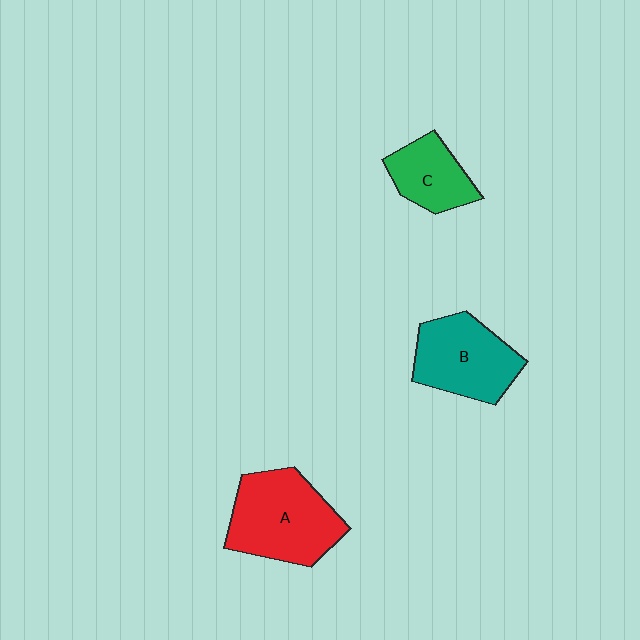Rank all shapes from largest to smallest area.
From largest to smallest: A (red), B (teal), C (green).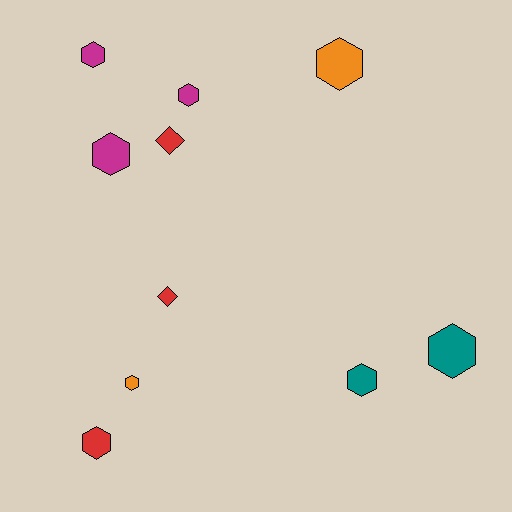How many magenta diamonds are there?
There are no magenta diamonds.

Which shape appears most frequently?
Hexagon, with 8 objects.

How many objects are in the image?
There are 10 objects.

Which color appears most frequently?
Red, with 3 objects.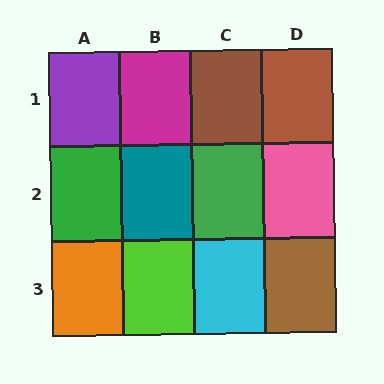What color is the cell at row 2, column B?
Teal.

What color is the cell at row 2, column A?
Green.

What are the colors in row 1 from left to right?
Purple, magenta, brown, brown.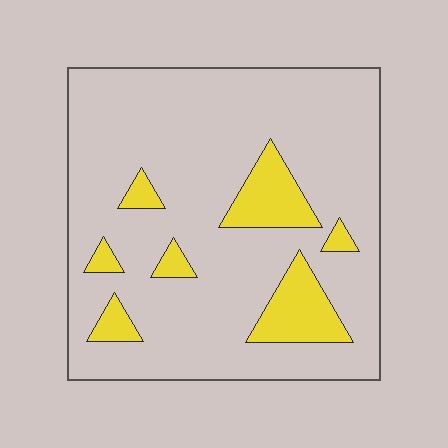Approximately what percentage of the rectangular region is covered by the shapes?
Approximately 15%.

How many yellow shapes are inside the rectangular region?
7.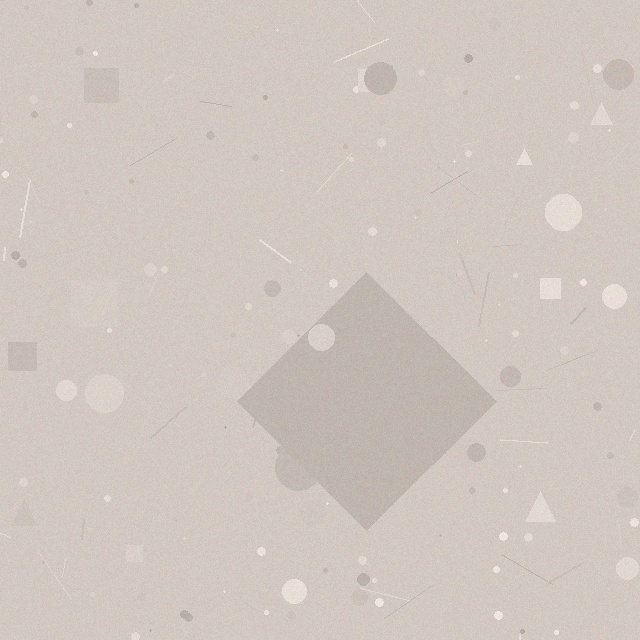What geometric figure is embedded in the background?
A diamond is embedded in the background.